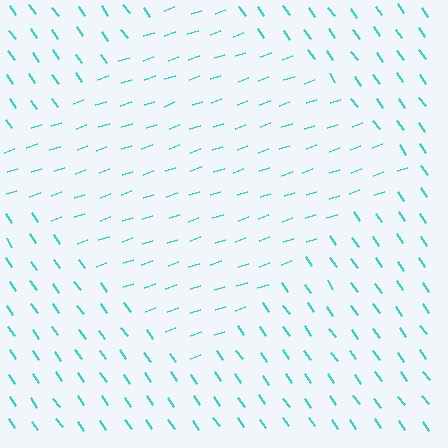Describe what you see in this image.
The image is filled with small cyan line segments. A diamond region in the image has lines oriented differently from the surrounding lines, creating a visible texture boundary.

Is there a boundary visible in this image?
Yes, there is a texture boundary formed by a change in line orientation.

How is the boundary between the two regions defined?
The boundary is defined purely by a change in line orientation (approximately 74 degrees difference). All lines are the same color and thickness.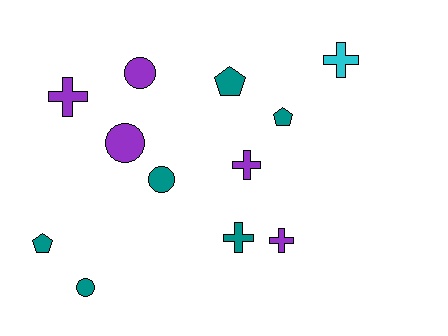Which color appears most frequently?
Teal, with 6 objects.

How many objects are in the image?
There are 12 objects.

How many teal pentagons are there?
There are 3 teal pentagons.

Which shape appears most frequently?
Cross, with 5 objects.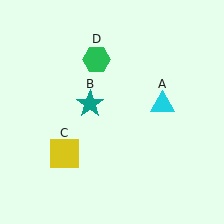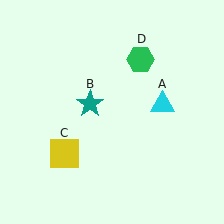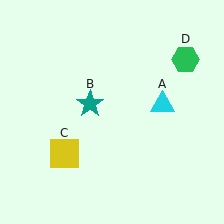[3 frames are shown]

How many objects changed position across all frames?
1 object changed position: green hexagon (object D).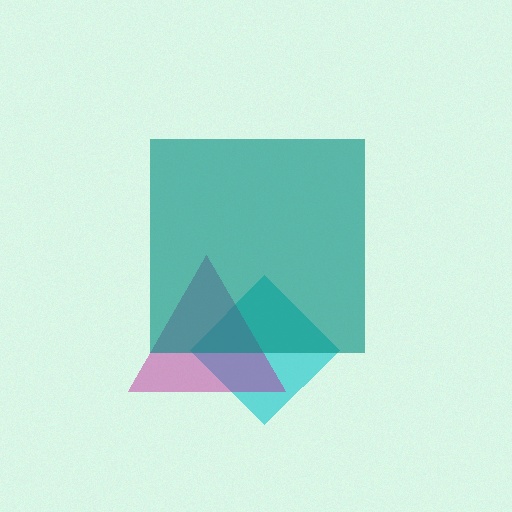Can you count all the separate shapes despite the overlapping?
Yes, there are 3 separate shapes.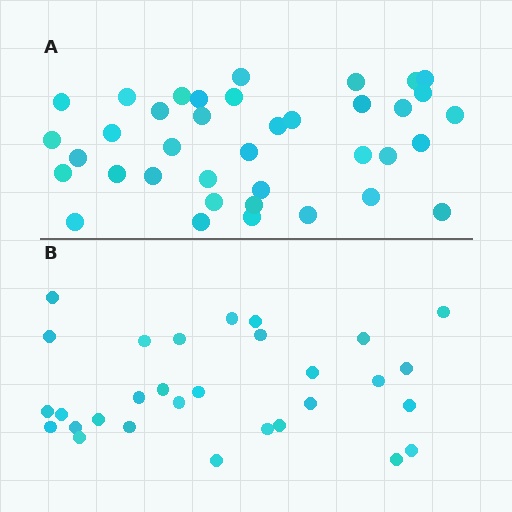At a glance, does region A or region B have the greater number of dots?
Region A (the top region) has more dots.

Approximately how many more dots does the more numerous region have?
Region A has roughly 8 or so more dots than region B.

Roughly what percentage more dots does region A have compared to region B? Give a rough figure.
About 25% more.